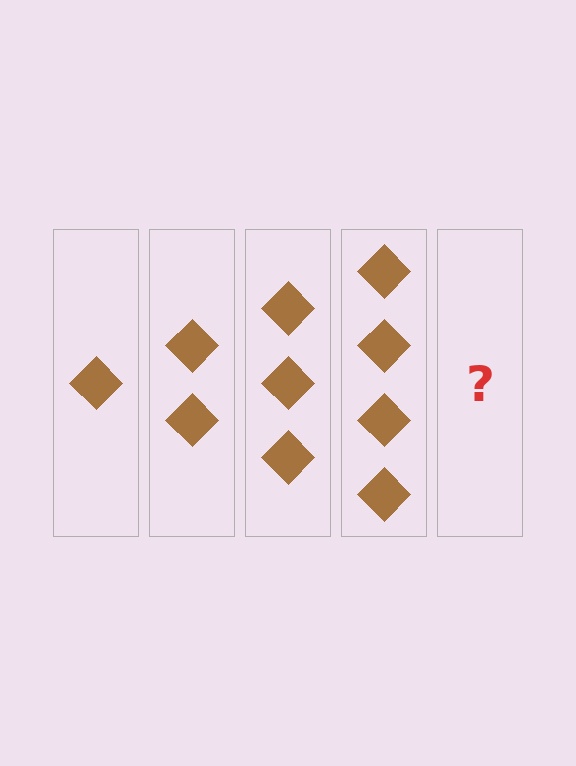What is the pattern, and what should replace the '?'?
The pattern is that each step adds one more diamond. The '?' should be 5 diamonds.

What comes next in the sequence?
The next element should be 5 diamonds.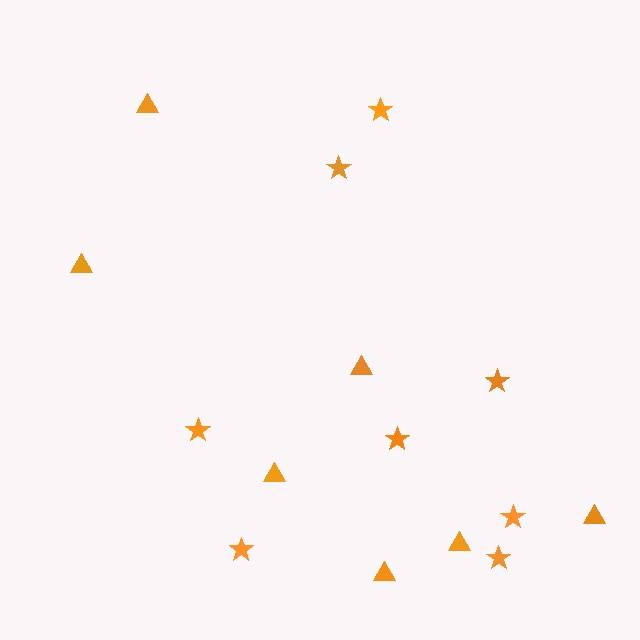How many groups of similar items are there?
There are 2 groups: one group of triangles (7) and one group of stars (8).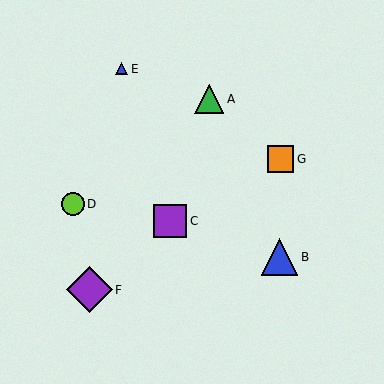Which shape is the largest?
The purple diamond (labeled F) is the largest.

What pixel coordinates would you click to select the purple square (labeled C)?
Click at (170, 221) to select the purple square C.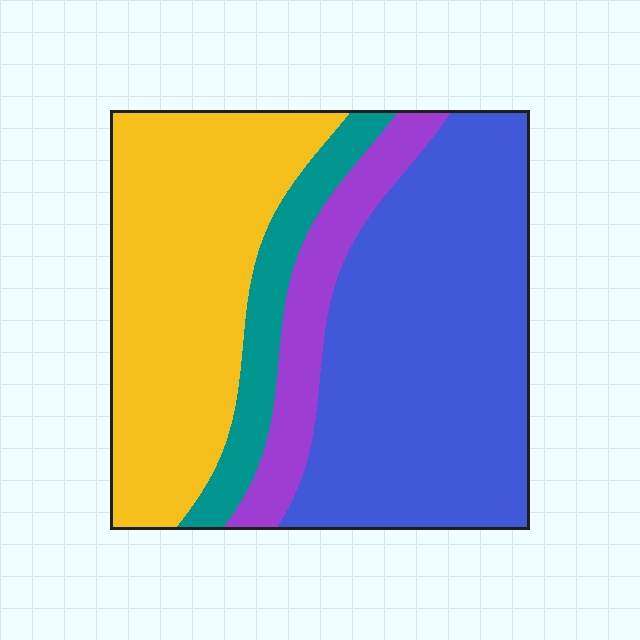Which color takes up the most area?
Blue, at roughly 45%.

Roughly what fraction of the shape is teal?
Teal takes up less than a sixth of the shape.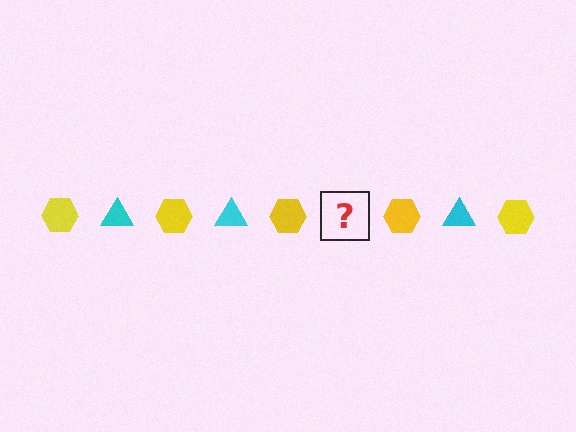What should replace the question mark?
The question mark should be replaced with a cyan triangle.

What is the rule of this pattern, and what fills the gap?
The rule is that the pattern alternates between yellow hexagon and cyan triangle. The gap should be filled with a cyan triangle.